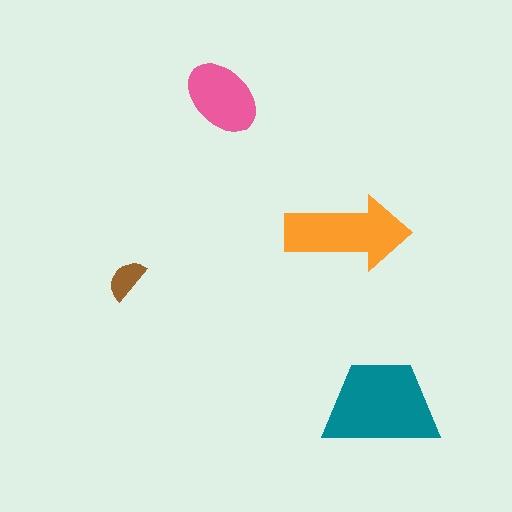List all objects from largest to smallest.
The teal trapezoid, the orange arrow, the pink ellipse, the brown semicircle.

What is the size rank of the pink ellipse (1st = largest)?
3rd.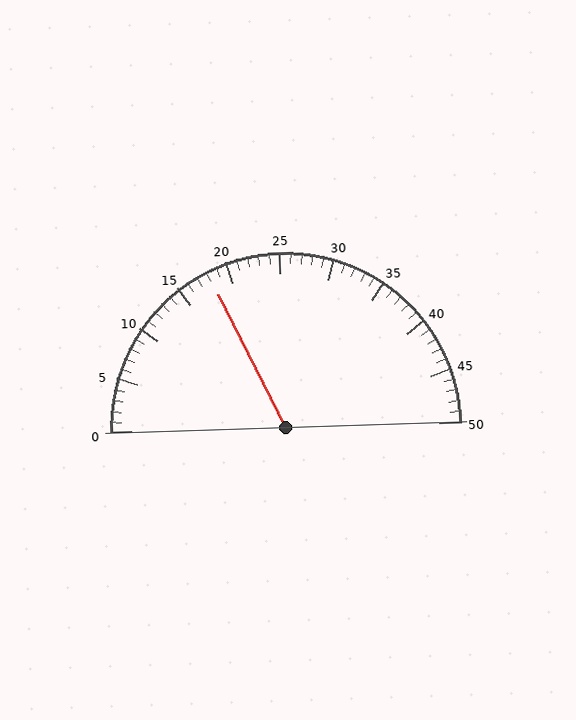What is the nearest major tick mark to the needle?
The nearest major tick mark is 20.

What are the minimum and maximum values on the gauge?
The gauge ranges from 0 to 50.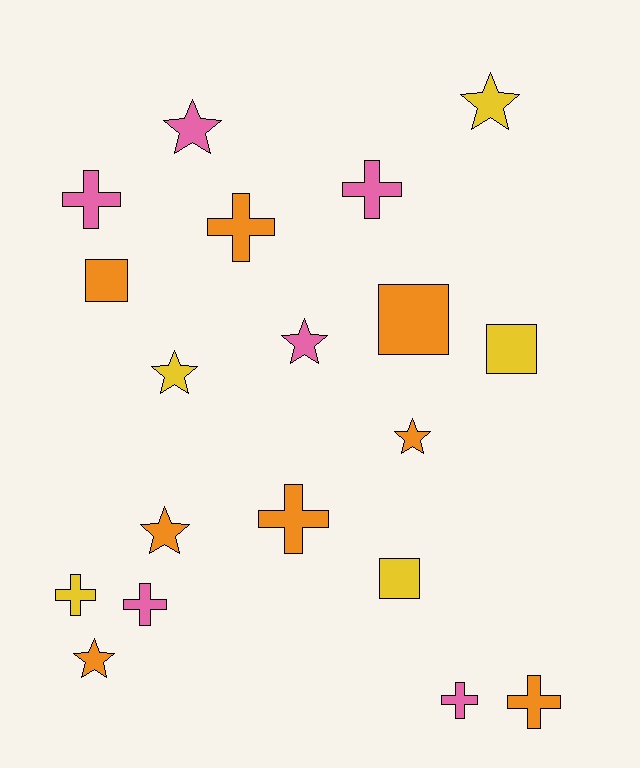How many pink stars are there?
There are 2 pink stars.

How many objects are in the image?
There are 19 objects.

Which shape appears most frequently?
Cross, with 8 objects.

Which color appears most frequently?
Orange, with 8 objects.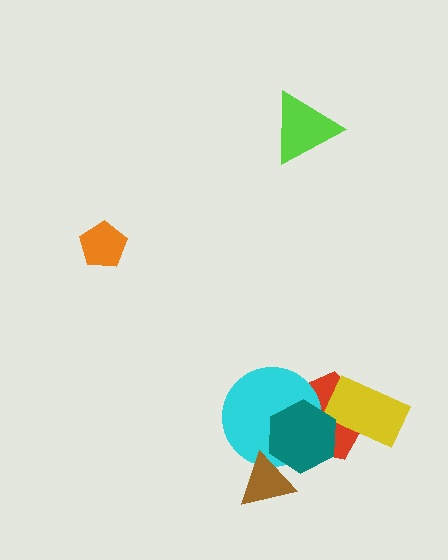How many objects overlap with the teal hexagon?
3 objects overlap with the teal hexagon.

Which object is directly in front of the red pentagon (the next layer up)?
The cyan circle is directly in front of the red pentagon.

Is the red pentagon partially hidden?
Yes, it is partially covered by another shape.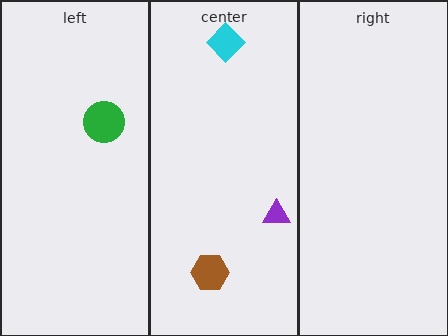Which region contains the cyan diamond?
The center region.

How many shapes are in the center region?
3.